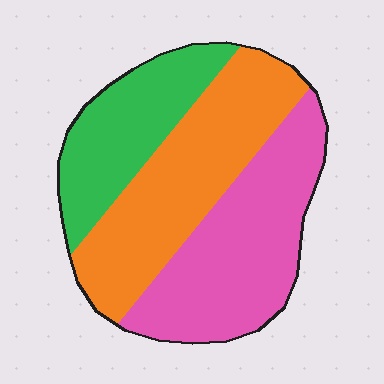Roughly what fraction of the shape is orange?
Orange covers roughly 40% of the shape.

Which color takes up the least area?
Green, at roughly 25%.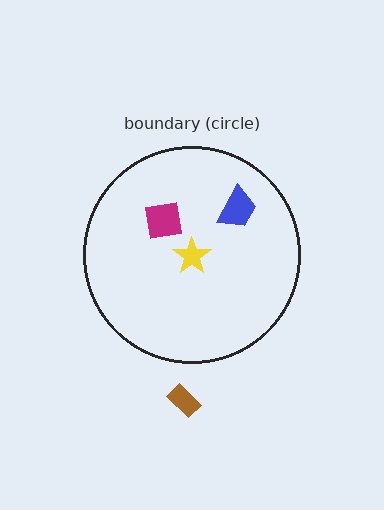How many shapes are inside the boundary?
3 inside, 1 outside.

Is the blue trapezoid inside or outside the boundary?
Inside.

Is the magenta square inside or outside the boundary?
Inside.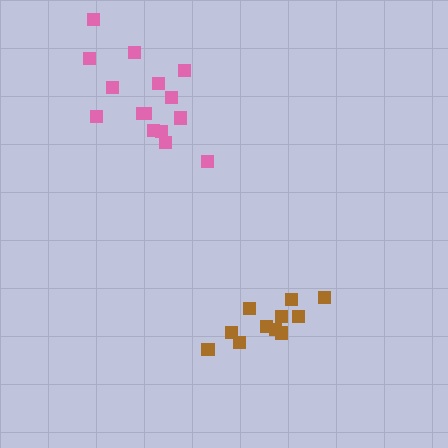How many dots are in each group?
Group 1: 11 dots, Group 2: 15 dots (26 total).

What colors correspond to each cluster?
The clusters are colored: brown, pink.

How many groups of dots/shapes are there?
There are 2 groups.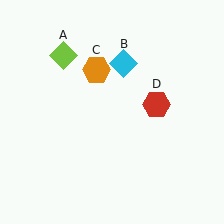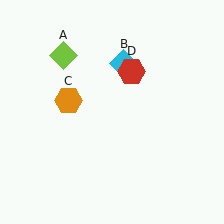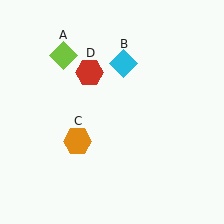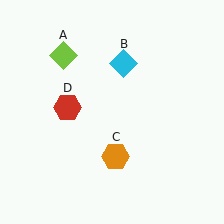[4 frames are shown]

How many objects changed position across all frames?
2 objects changed position: orange hexagon (object C), red hexagon (object D).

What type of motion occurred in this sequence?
The orange hexagon (object C), red hexagon (object D) rotated counterclockwise around the center of the scene.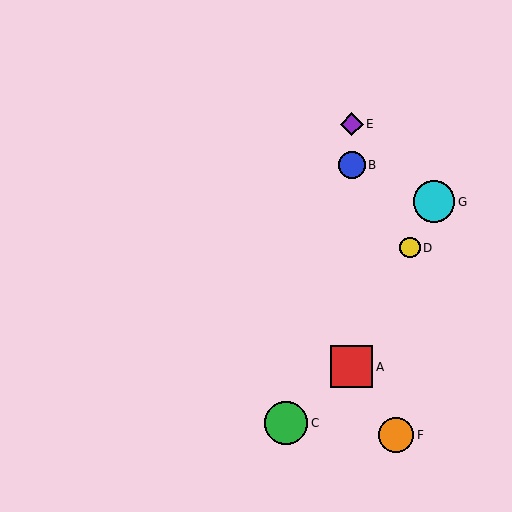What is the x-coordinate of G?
Object G is at x≈434.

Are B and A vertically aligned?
Yes, both are at x≈352.